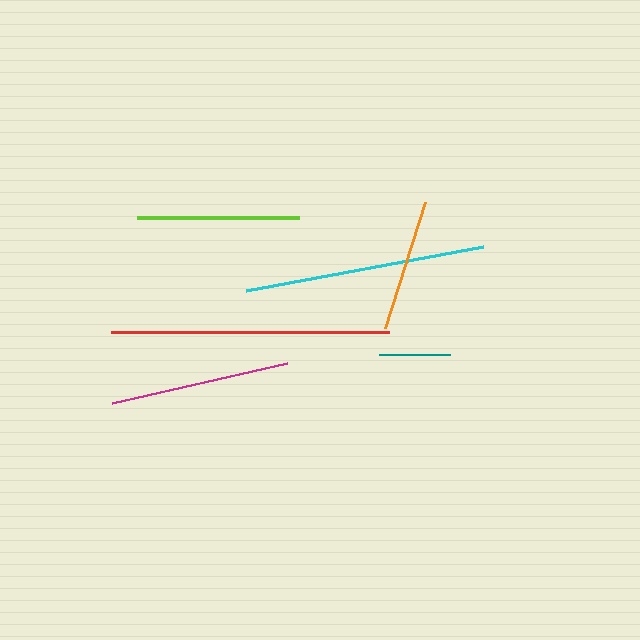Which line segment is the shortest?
The teal line is the shortest at approximately 71 pixels.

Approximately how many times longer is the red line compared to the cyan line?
The red line is approximately 1.2 times the length of the cyan line.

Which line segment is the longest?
The red line is the longest at approximately 278 pixels.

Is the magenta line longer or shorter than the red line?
The red line is longer than the magenta line.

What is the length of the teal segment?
The teal segment is approximately 71 pixels long.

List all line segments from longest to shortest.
From longest to shortest: red, cyan, magenta, lime, orange, teal.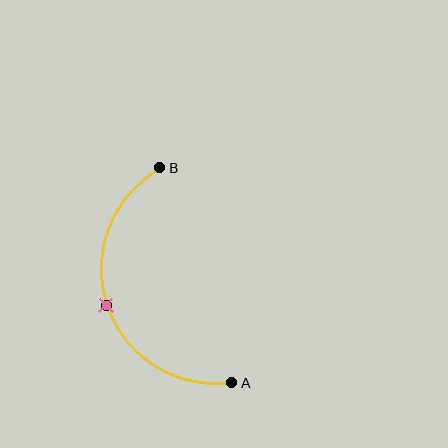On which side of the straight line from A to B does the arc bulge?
The arc bulges to the left of the straight line connecting A and B.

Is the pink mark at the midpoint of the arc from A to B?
Yes. The pink mark lies on the arc at equal arc-length from both A and B — it is the arc midpoint.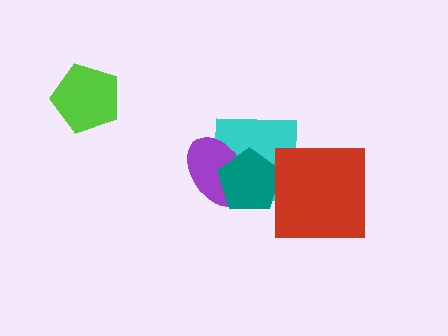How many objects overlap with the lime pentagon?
0 objects overlap with the lime pentagon.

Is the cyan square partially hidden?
Yes, it is partially covered by another shape.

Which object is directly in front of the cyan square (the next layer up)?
The purple ellipse is directly in front of the cyan square.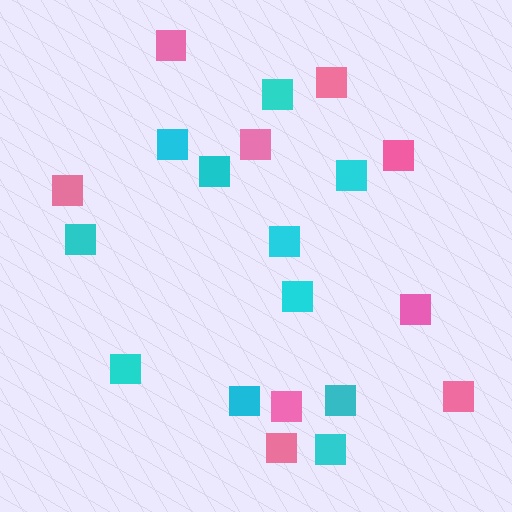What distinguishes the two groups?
There are 2 groups: one group of cyan squares (11) and one group of pink squares (9).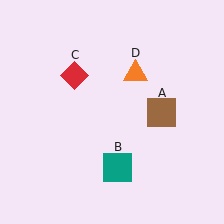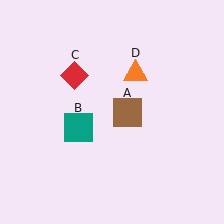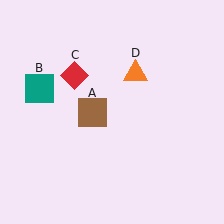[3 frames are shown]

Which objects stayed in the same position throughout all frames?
Red diamond (object C) and orange triangle (object D) remained stationary.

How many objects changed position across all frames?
2 objects changed position: brown square (object A), teal square (object B).